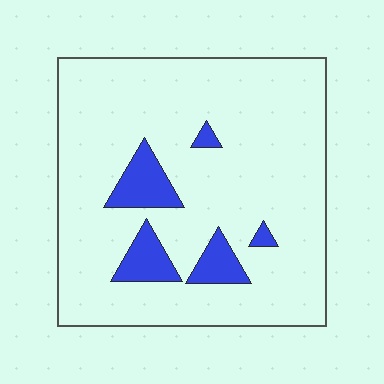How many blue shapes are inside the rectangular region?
5.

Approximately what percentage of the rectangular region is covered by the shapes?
Approximately 10%.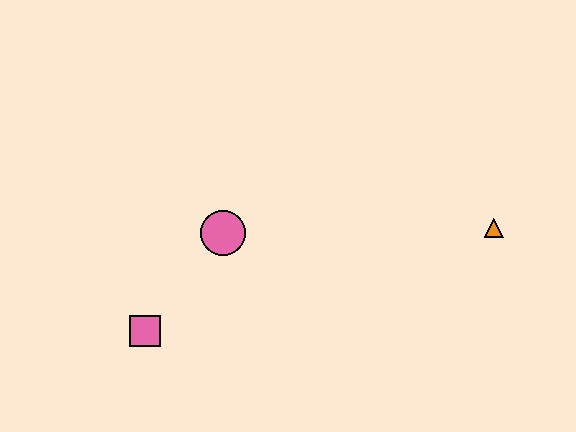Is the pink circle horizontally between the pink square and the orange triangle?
Yes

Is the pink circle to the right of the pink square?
Yes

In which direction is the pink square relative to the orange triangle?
The pink square is to the left of the orange triangle.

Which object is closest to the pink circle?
The pink square is closest to the pink circle.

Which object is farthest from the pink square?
The orange triangle is farthest from the pink square.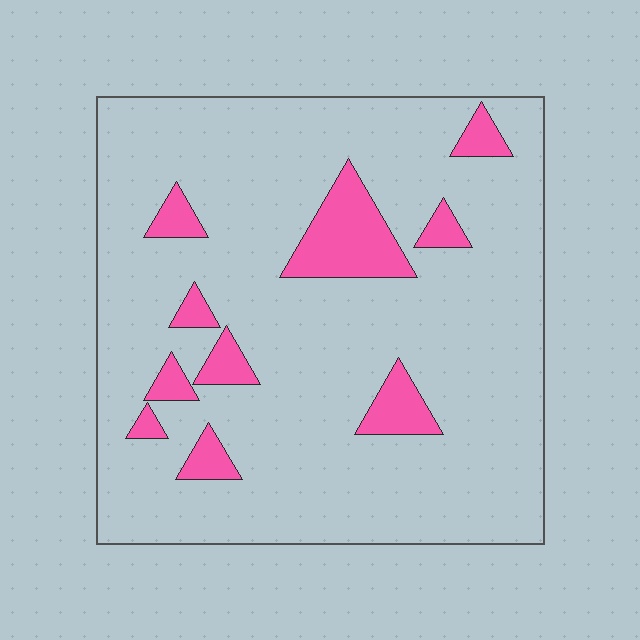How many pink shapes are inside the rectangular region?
10.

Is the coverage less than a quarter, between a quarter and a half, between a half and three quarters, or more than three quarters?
Less than a quarter.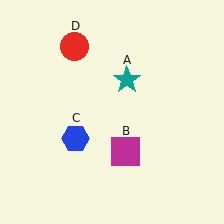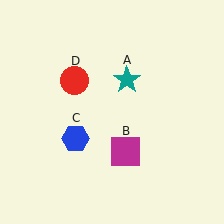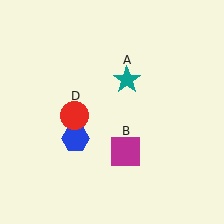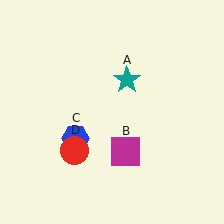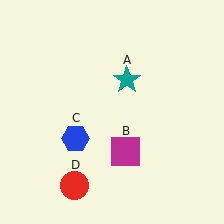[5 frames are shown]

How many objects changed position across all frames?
1 object changed position: red circle (object D).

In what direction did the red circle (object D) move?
The red circle (object D) moved down.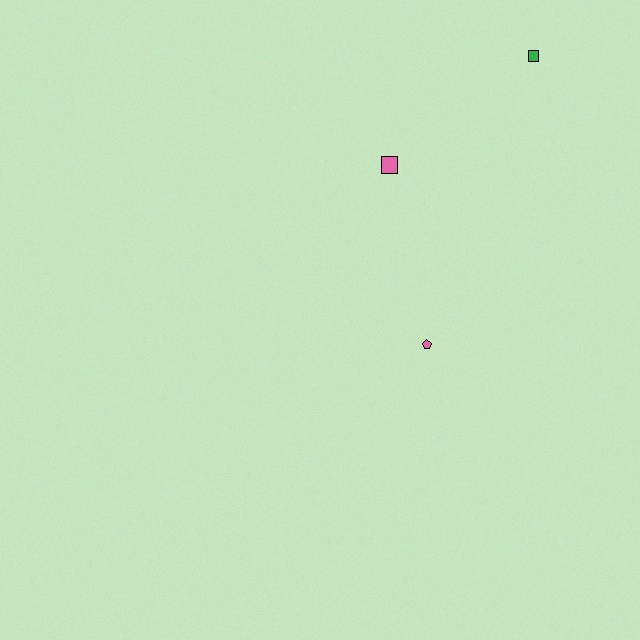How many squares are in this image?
There are 2 squares.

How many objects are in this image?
There are 3 objects.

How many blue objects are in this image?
There are no blue objects.